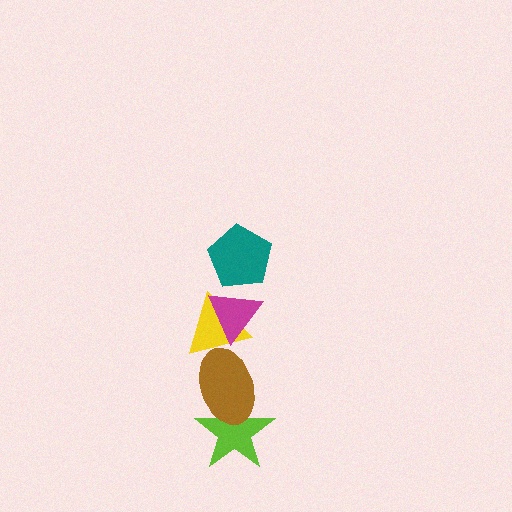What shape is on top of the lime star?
The brown ellipse is on top of the lime star.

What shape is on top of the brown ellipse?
The yellow triangle is on top of the brown ellipse.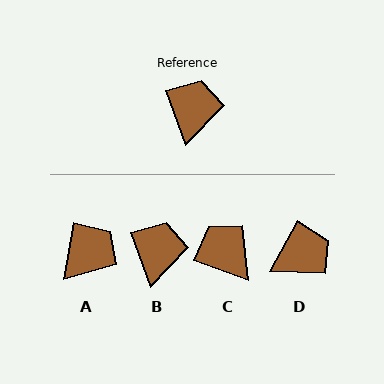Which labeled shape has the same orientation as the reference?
B.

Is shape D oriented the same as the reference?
No, it is off by about 48 degrees.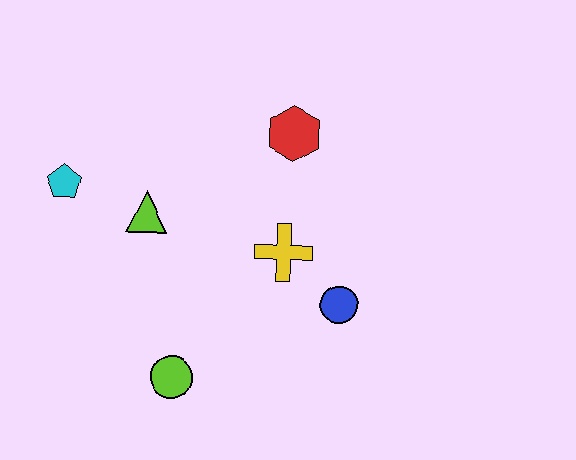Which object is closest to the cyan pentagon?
The lime triangle is closest to the cyan pentagon.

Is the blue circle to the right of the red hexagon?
Yes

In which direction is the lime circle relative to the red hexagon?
The lime circle is below the red hexagon.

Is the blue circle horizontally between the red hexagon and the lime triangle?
No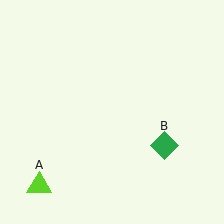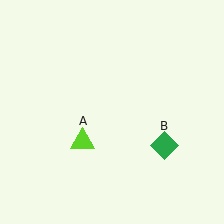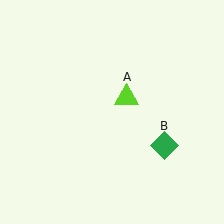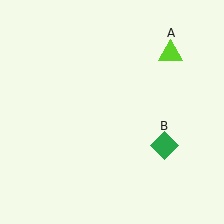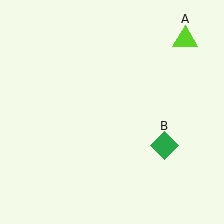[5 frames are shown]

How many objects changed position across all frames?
1 object changed position: lime triangle (object A).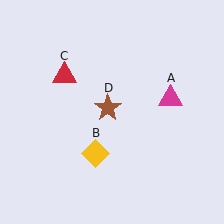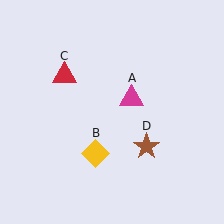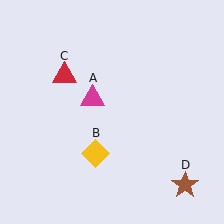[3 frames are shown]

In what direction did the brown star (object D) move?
The brown star (object D) moved down and to the right.